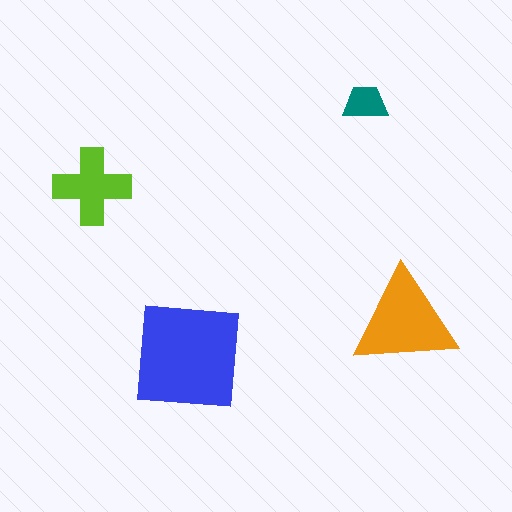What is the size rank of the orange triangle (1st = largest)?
2nd.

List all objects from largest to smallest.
The blue square, the orange triangle, the lime cross, the teal trapezoid.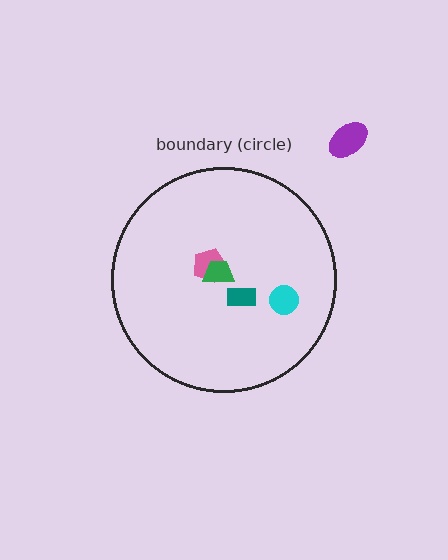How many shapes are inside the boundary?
4 inside, 1 outside.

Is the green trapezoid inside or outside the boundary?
Inside.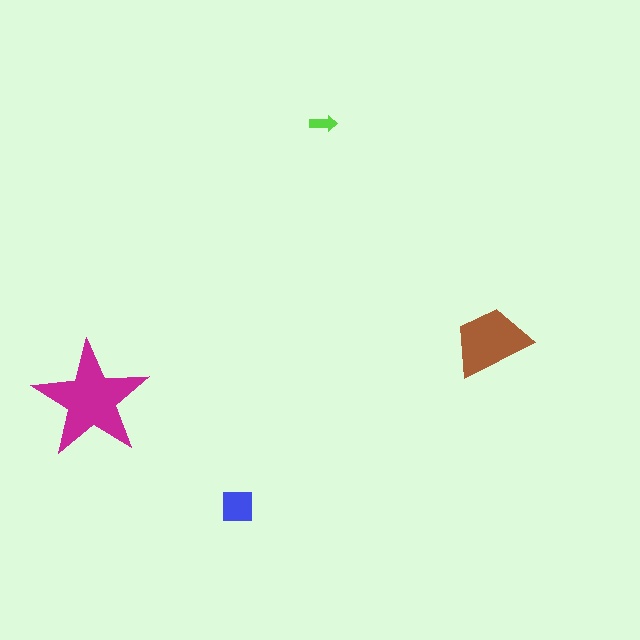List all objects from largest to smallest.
The magenta star, the brown trapezoid, the blue square, the lime arrow.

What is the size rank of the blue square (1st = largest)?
3rd.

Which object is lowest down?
The blue square is bottommost.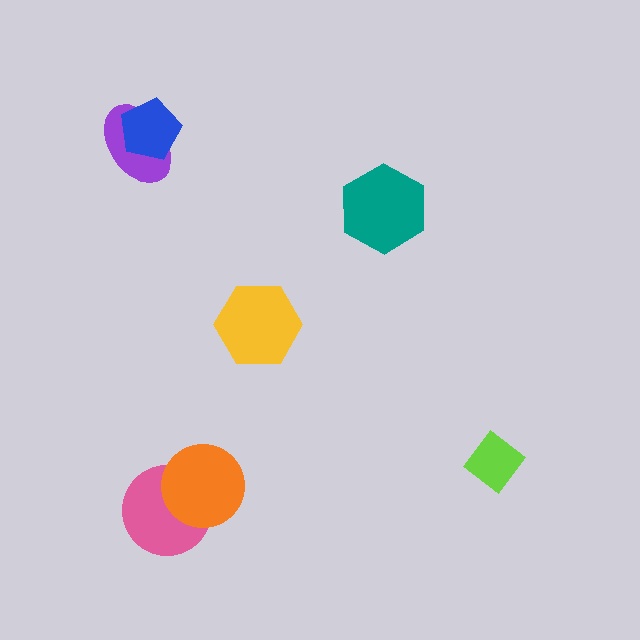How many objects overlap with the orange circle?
1 object overlaps with the orange circle.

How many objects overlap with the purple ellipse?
1 object overlaps with the purple ellipse.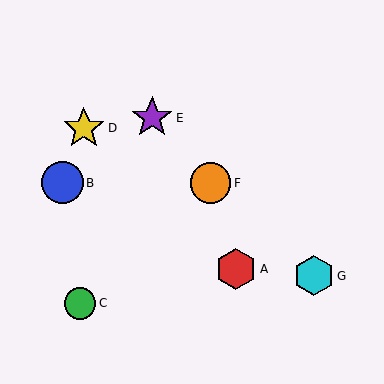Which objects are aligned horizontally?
Objects B, F are aligned horizontally.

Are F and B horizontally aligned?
Yes, both are at y≈183.